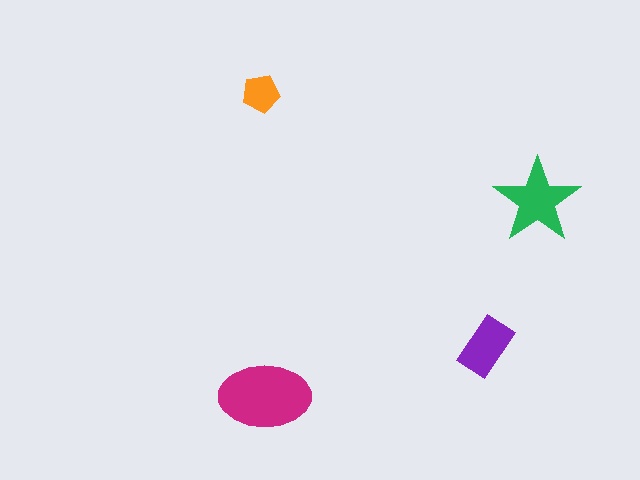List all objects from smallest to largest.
The orange pentagon, the purple rectangle, the green star, the magenta ellipse.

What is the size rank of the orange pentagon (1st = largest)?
4th.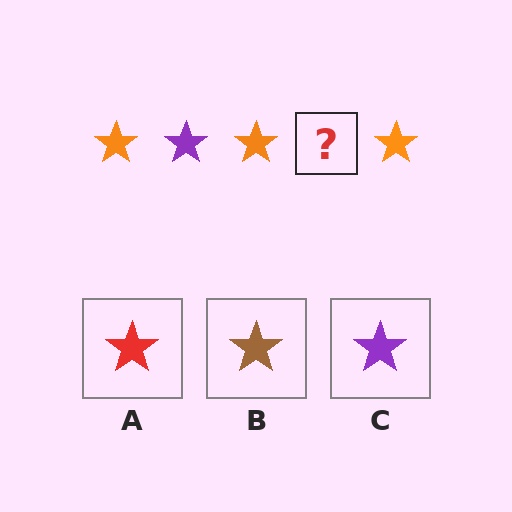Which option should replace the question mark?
Option C.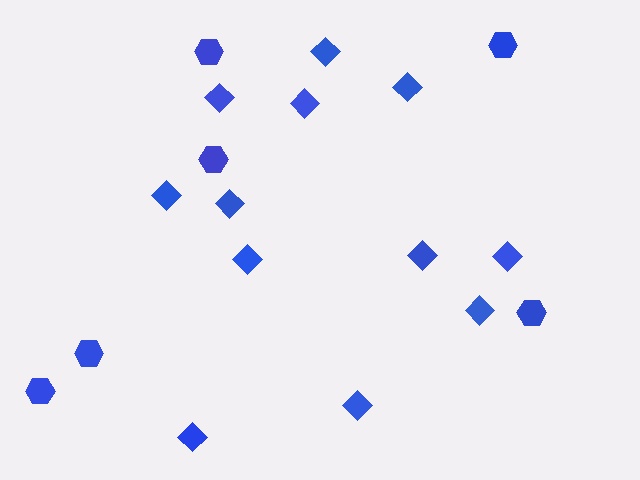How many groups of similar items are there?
There are 2 groups: one group of hexagons (6) and one group of diamonds (12).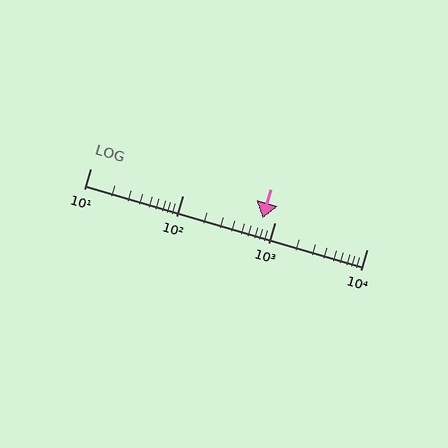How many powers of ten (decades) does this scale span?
The scale spans 3 decades, from 10 to 10000.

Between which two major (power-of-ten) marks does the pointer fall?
The pointer is between 100 and 1000.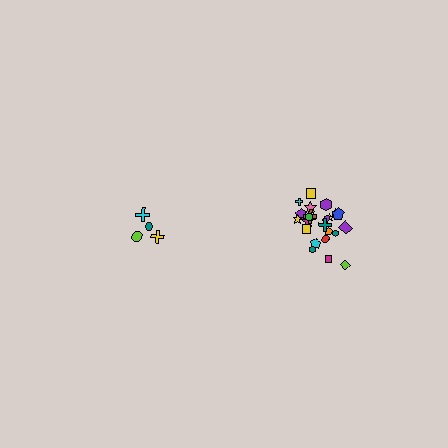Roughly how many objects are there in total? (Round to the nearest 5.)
Roughly 30 objects in total.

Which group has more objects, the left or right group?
The right group.